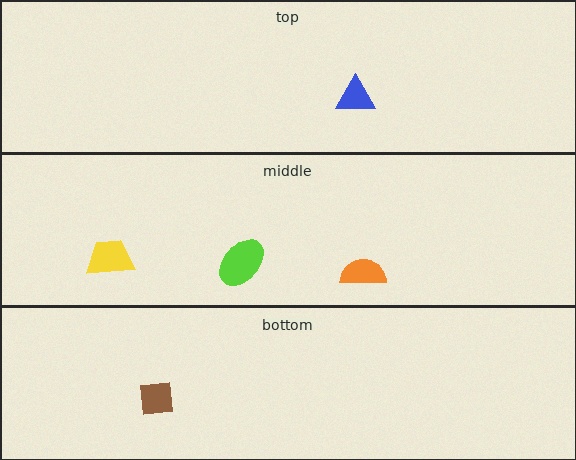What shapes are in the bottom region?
The brown square.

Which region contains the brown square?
The bottom region.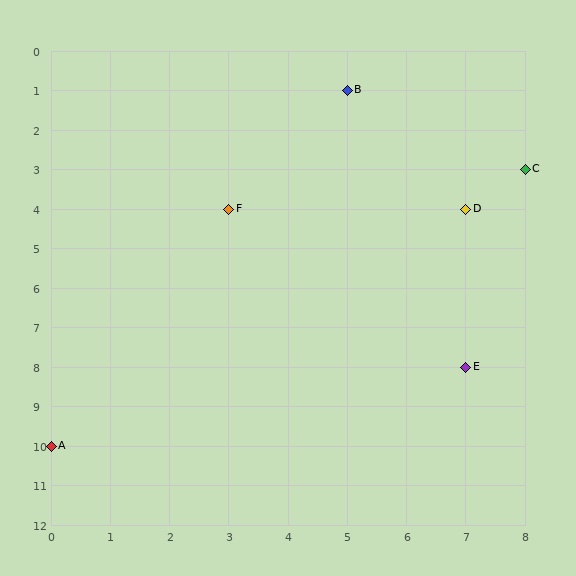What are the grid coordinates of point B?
Point B is at grid coordinates (5, 1).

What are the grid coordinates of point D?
Point D is at grid coordinates (7, 4).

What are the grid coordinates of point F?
Point F is at grid coordinates (3, 4).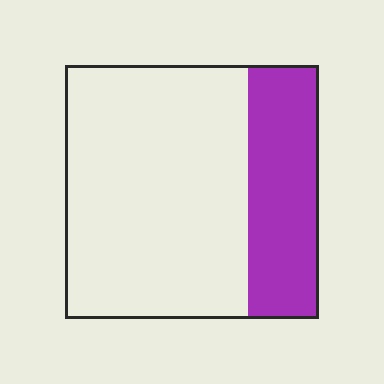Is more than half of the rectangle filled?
No.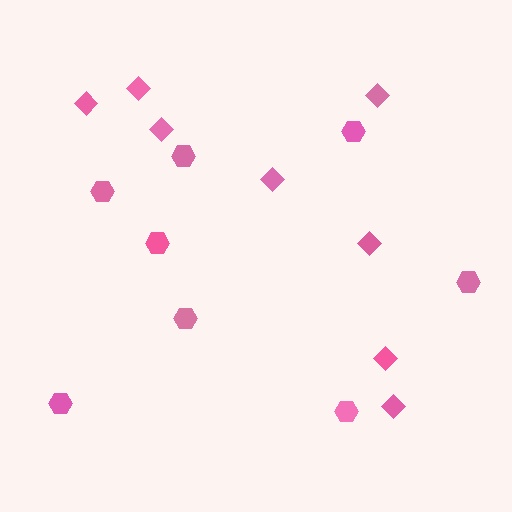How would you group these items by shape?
There are 2 groups: one group of hexagons (8) and one group of diamonds (8).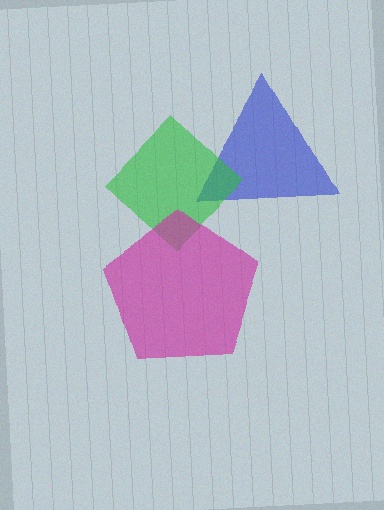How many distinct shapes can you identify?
There are 3 distinct shapes: a blue triangle, a green diamond, a magenta pentagon.